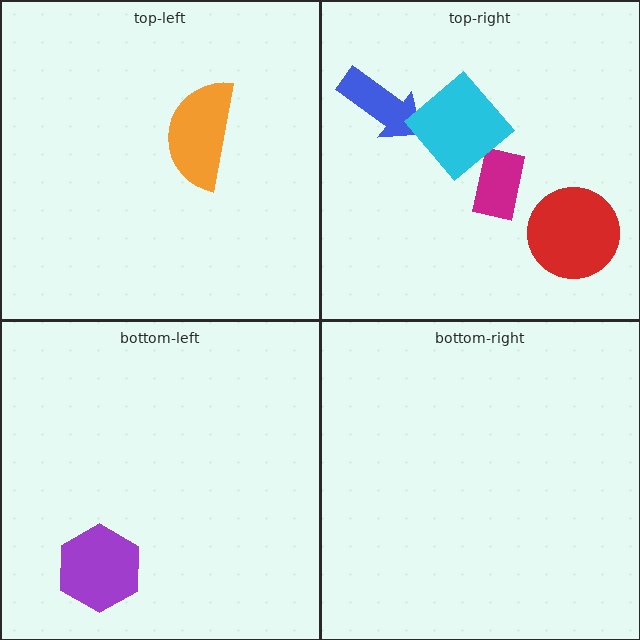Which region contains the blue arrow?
The top-right region.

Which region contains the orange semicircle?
The top-left region.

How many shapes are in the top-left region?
1.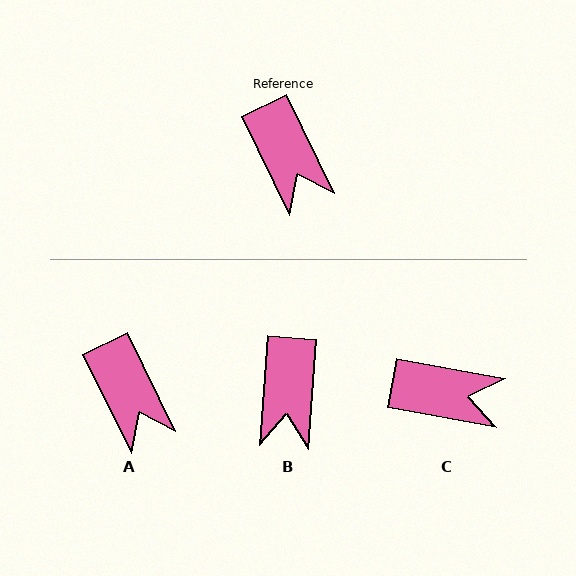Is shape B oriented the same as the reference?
No, it is off by about 30 degrees.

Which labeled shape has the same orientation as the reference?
A.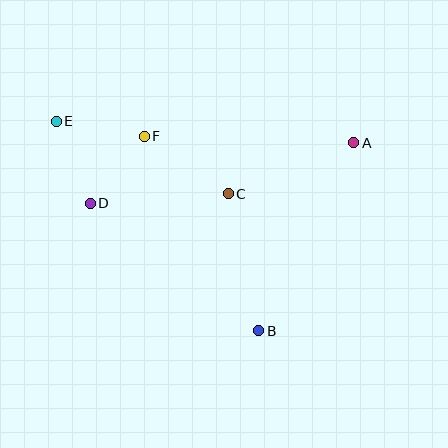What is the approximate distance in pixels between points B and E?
The distance between B and E is approximately 291 pixels.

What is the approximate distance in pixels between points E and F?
The distance between E and F is approximately 90 pixels.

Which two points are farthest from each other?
Points A and E are farthest from each other.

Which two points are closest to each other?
Points D and F are closest to each other.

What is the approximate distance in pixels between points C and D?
The distance between C and D is approximately 138 pixels.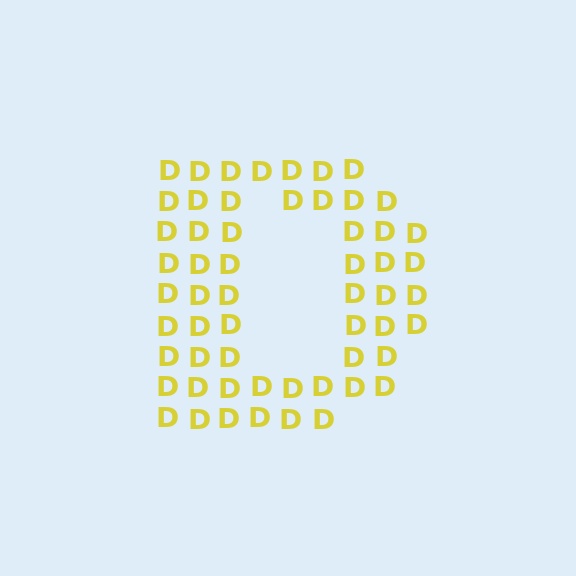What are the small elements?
The small elements are letter D's.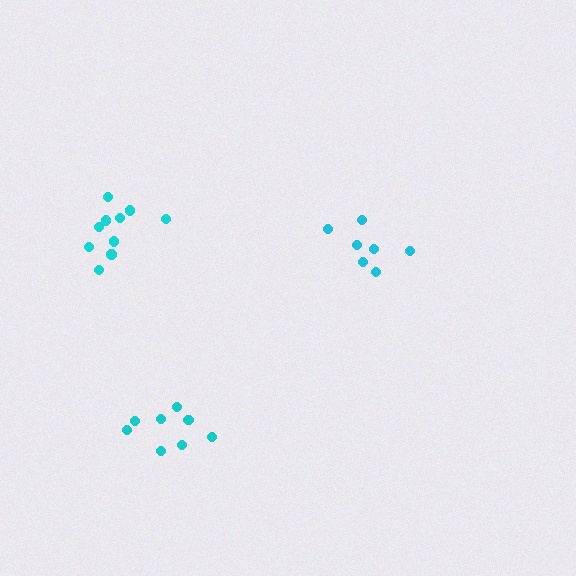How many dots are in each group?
Group 1: 7 dots, Group 2: 10 dots, Group 3: 8 dots (25 total).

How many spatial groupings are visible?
There are 3 spatial groupings.